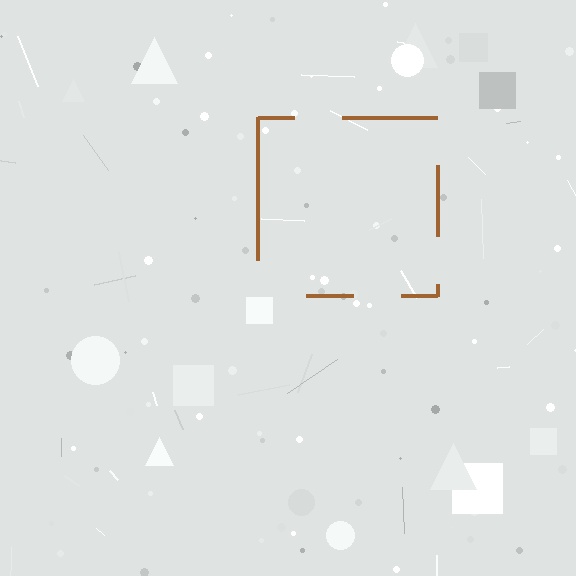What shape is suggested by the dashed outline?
The dashed outline suggests a square.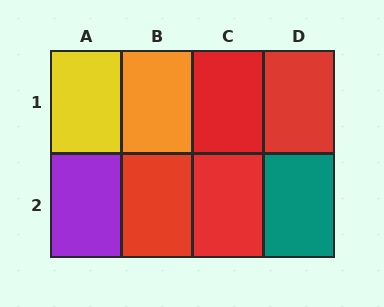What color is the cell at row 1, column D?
Red.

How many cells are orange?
1 cell is orange.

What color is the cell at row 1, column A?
Yellow.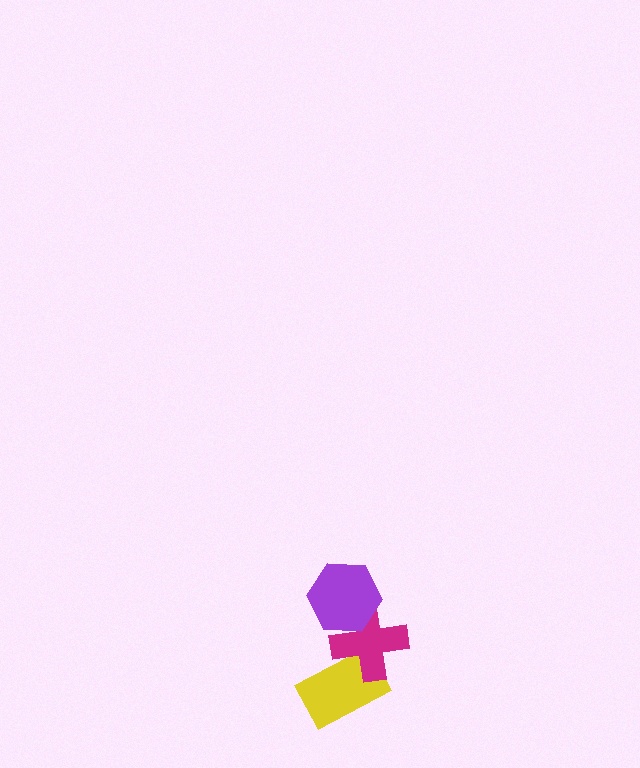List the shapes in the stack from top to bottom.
From top to bottom: the purple hexagon, the magenta cross, the yellow rectangle.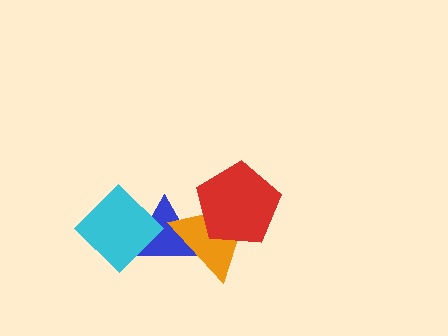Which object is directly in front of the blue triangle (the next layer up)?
The cyan diamond is directly in front of the blue triangle.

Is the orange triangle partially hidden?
Yes, it is partially covered by another shape.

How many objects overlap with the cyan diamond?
1 object overlaps with the cyan diamond.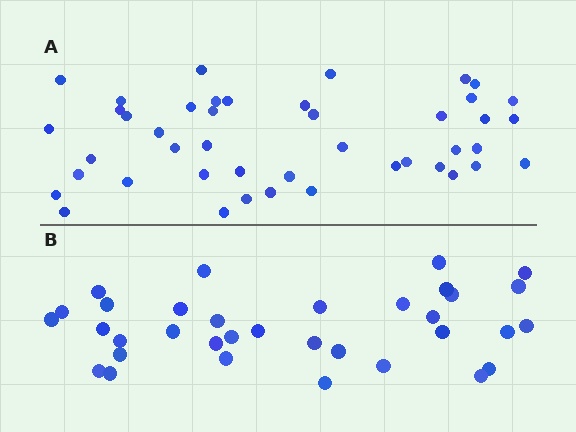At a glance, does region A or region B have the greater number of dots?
Region A (the top region) has more dots.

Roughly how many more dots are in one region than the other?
Region A has roughly 10 or so more dots than region B.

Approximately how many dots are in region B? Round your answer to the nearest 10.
About 30 dots. (The exact count is 34, which rounds to 30.)